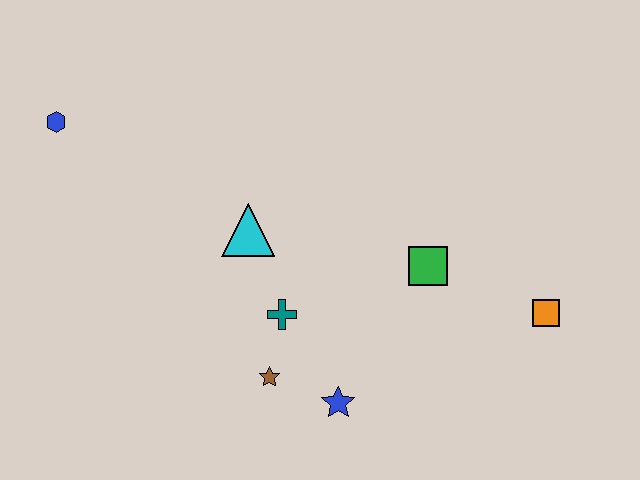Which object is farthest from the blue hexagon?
The orange square is farthest from the blue hexagon.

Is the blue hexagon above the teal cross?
Yes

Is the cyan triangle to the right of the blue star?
No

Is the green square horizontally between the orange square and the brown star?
Yes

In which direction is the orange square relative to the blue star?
The orange square is to the right of the blue star.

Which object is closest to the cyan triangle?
The teal cross is closest to the cyan triangle.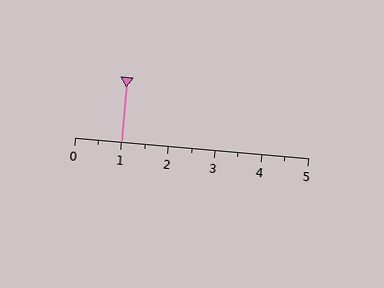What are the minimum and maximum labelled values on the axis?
The axis runs from 0 to 5.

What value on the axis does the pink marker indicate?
The marker indicates approximately 1.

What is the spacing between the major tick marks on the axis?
The major ticks are spaced 1 apart.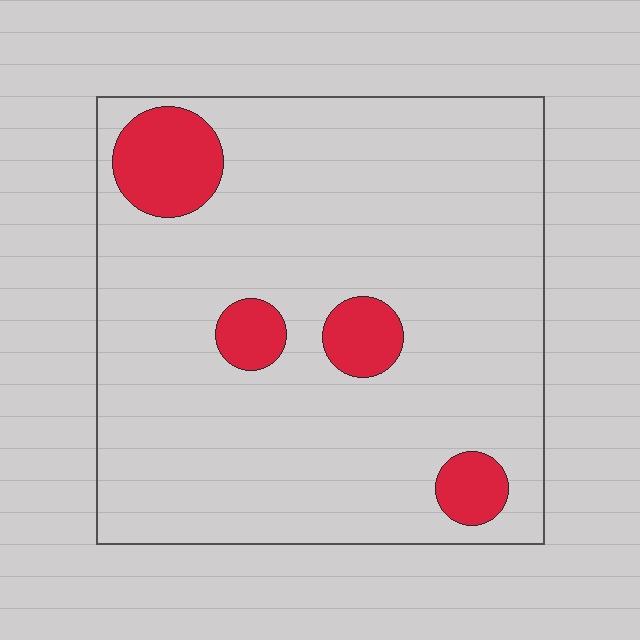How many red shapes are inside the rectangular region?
4.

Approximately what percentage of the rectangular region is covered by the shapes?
Approximately 10%.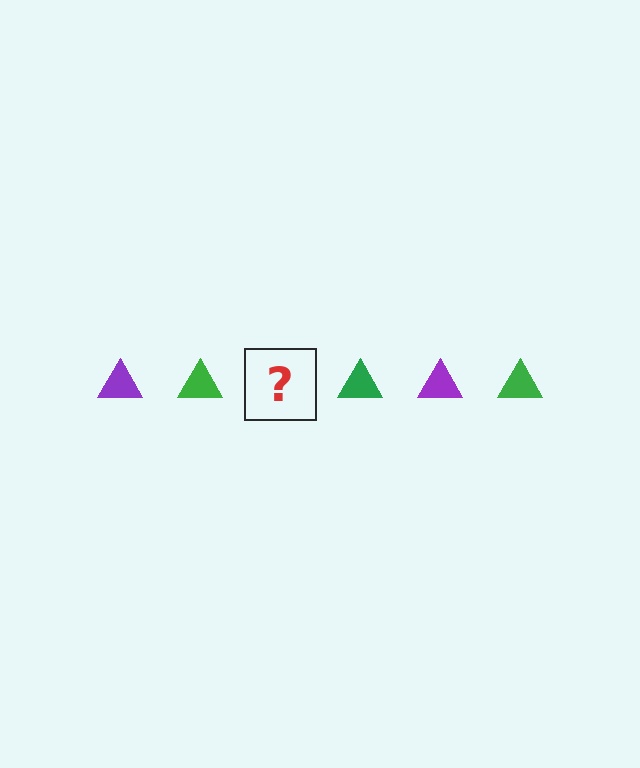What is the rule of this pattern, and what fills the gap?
The rule is that the pattern cycles through purple, green triangles. The gap should be filled with a purple triangle.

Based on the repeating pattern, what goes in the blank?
The blank should be a purple triangle.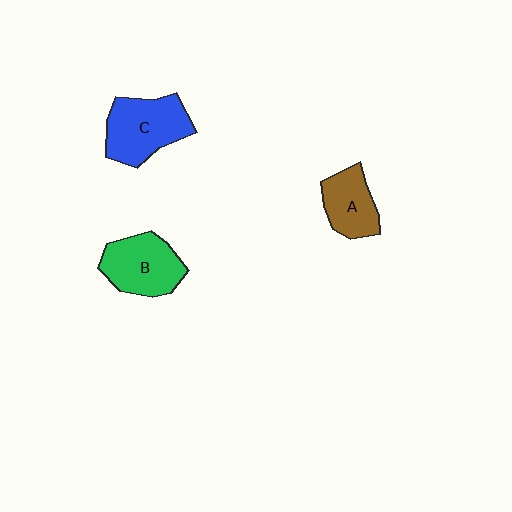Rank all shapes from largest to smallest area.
From largest to smallest: C (blue), B (green), A (brown).